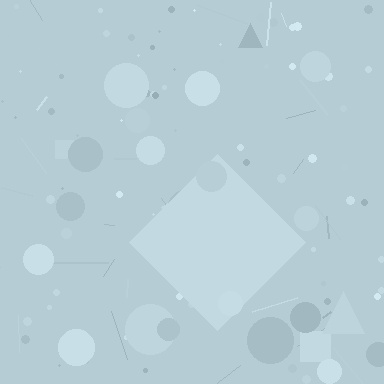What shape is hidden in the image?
A diamond is hidden in the image.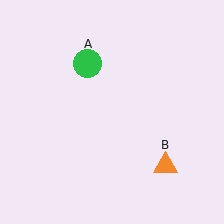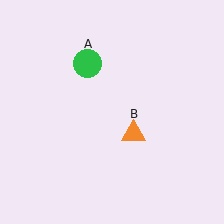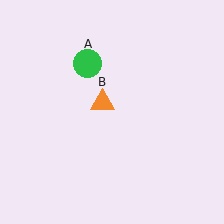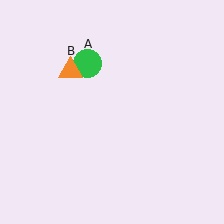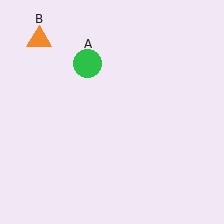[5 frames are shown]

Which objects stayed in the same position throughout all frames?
Green circle (object A) remained stationary.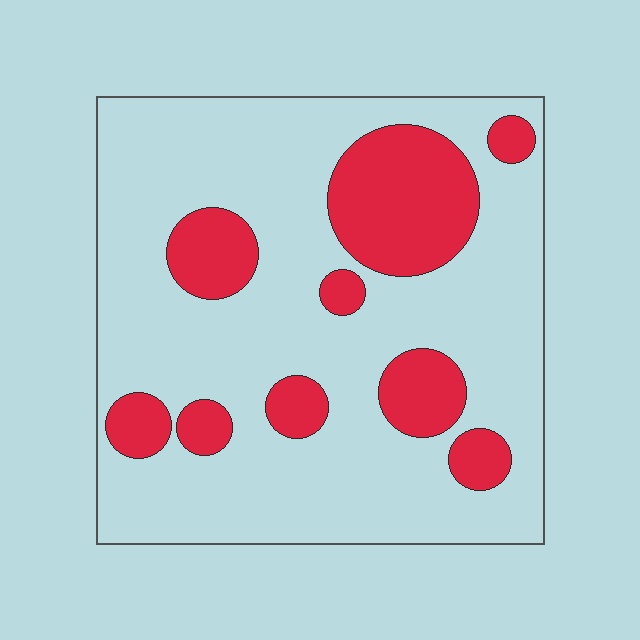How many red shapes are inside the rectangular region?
9.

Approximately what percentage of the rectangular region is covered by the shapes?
Approximately 25%.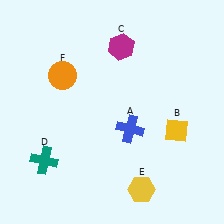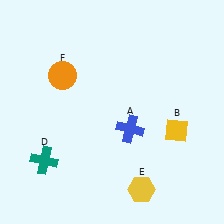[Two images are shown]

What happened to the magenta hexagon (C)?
The magenta hexagon (C) was removed in Image 2. It was in the top-right area of Image 1.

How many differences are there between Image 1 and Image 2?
There is 1 difference between the two images.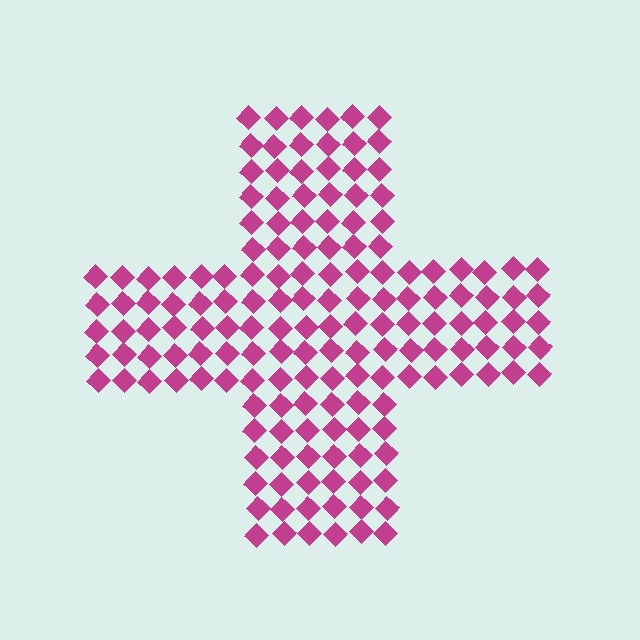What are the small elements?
The small elements are diamonds.